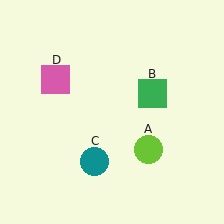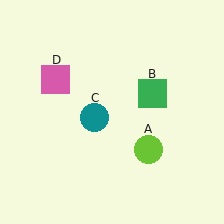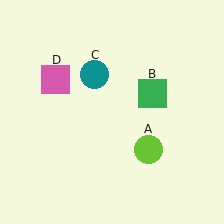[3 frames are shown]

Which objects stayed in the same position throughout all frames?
Lime circle (object A) and green square (object B) and pink square (object D) remained stationary.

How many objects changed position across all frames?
1 object changed position: teal circle (object C).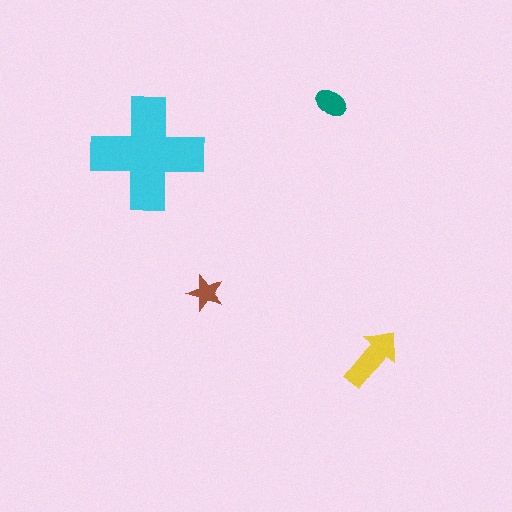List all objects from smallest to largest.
The brown star, the teal ellipse, the yellow arrow, the cyan cross.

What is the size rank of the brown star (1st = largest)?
4th.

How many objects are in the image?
There are 4 objects in the image.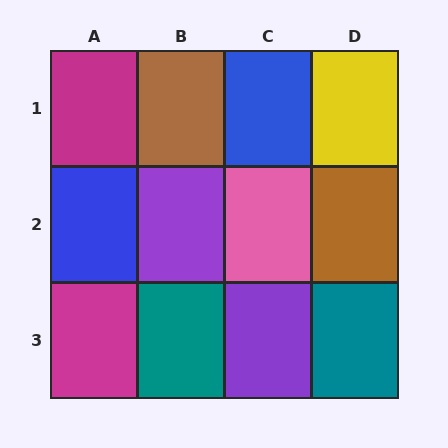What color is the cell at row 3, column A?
Magenta.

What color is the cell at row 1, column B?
Brown.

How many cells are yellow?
1 cell is yellow.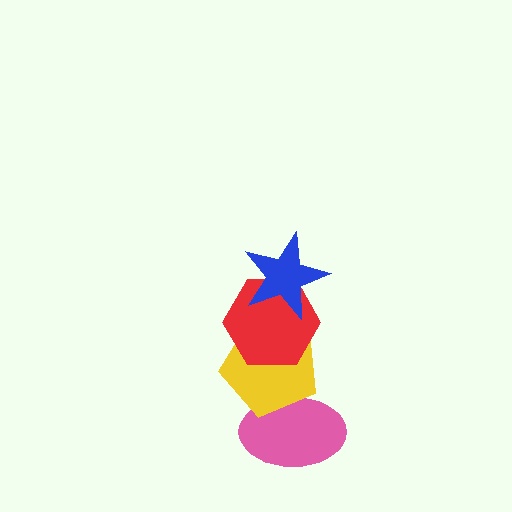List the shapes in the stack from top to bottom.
From top to bottom: the blue star, the red hexagon, the yellow pentagon, the pink ellipse.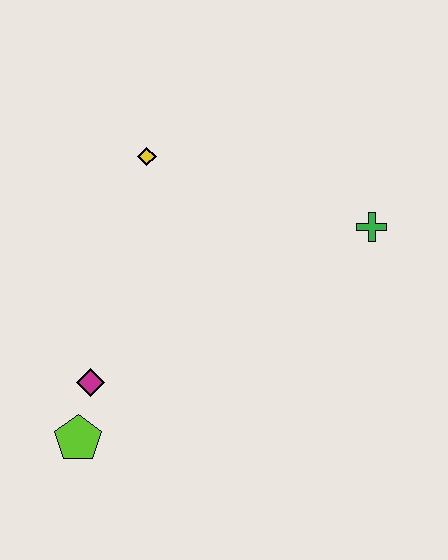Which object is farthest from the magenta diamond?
The green cross is farthest from the magenta diamond.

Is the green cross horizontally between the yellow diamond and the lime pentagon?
No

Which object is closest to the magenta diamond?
The lime pentagon is closest to the magenta diamond.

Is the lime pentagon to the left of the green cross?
Yes